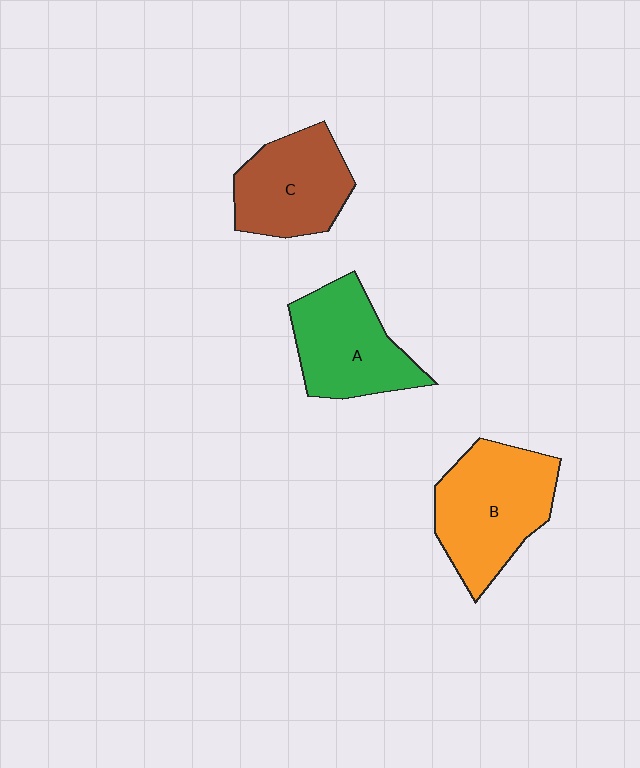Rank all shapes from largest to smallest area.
From largest to smallest: B (orange), A (green), C (brown).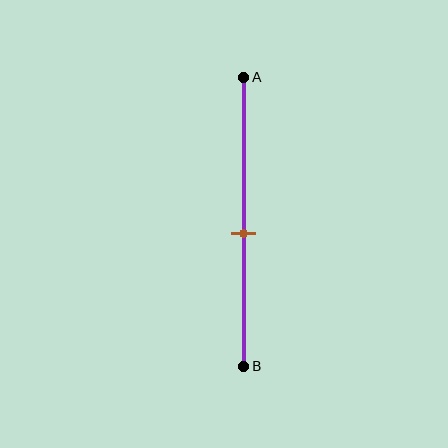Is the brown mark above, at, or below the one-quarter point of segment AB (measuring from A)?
The brown mark is below the one-quarter point of segment AB.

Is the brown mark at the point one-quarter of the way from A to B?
No, the mark is at about 55% from A, not at the 25% one-quarter point.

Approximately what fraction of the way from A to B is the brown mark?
The brown mark is approximately 55% of the way from A to B.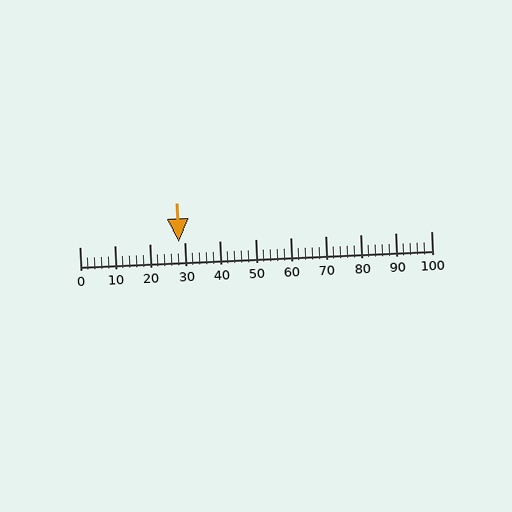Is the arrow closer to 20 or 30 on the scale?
The arrow is closer to 30.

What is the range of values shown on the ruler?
The ruler shows values from 0 to 100.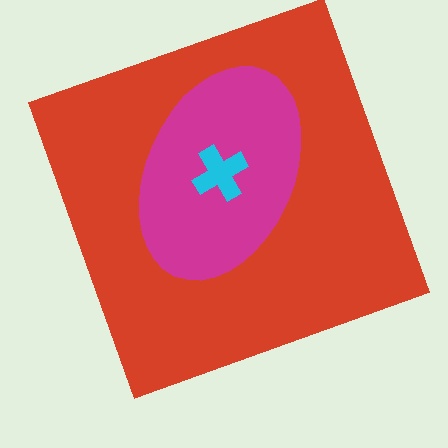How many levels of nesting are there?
3.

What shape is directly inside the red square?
The magenta ellipse.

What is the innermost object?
The cyan cross.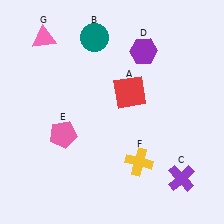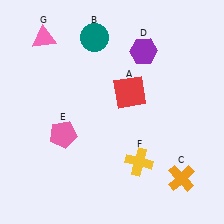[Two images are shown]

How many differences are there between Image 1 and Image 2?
There is 1 difference between the two images.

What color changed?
The cross (C) changed from purple in Image 1 to orange in Image 2.